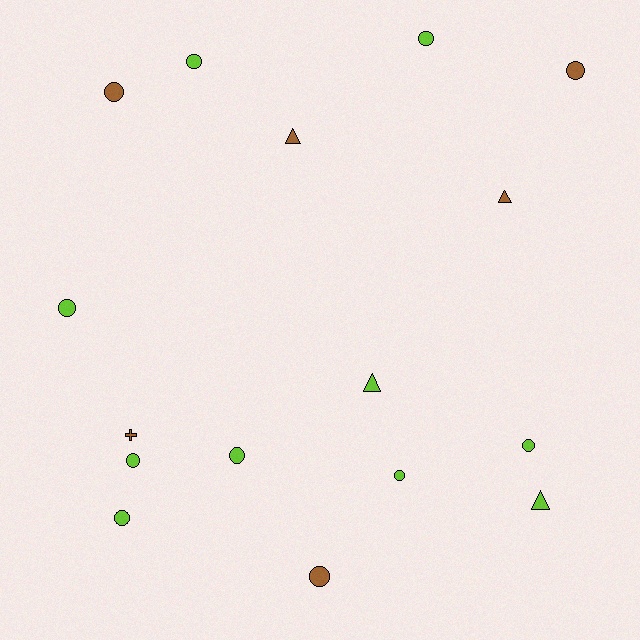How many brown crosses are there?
There is 1 brown cross.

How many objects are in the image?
There are 16 objects.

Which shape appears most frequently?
Circle, with 11 objects.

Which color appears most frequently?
Lime, with 10 objects.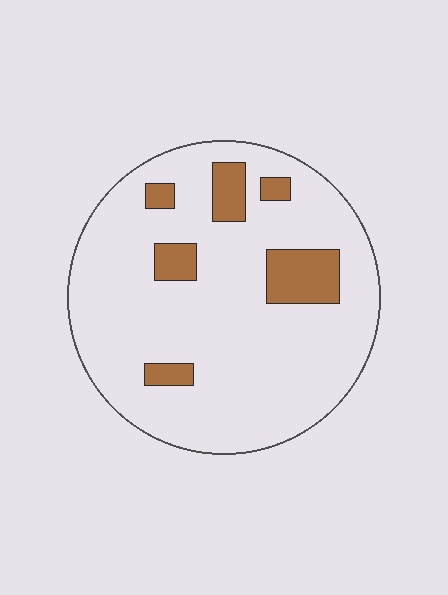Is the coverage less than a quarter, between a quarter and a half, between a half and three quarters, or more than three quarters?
Less than a quarter.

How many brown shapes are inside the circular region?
6.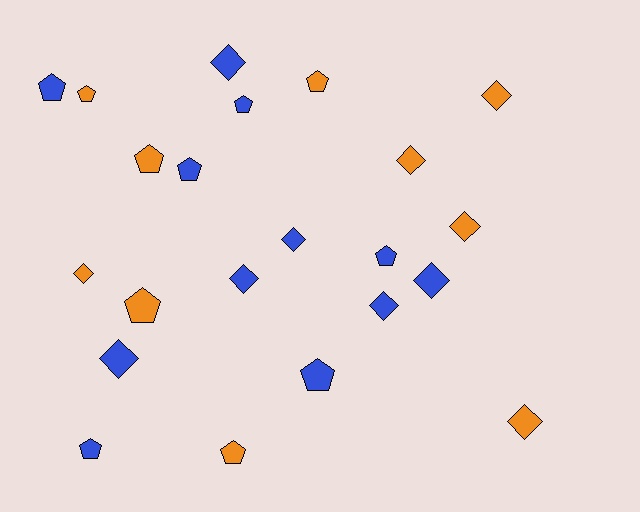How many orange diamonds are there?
There are 5 orange diamonds.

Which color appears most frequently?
Blue, with 12 objects.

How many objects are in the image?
There are 22 objects.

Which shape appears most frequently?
Diamond, with 11 objects.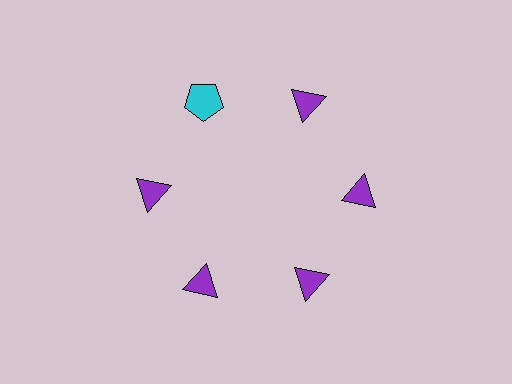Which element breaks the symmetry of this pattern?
The cyan pentagon at roughly the 11 o'clock position breaks the symmetry. All other shapes are purple triangles.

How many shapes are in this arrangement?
There are 6 shapes arranged in a ring pattern.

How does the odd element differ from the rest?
It differs in both color (cyan instead of purple) and shape (pentagon instead of triangle).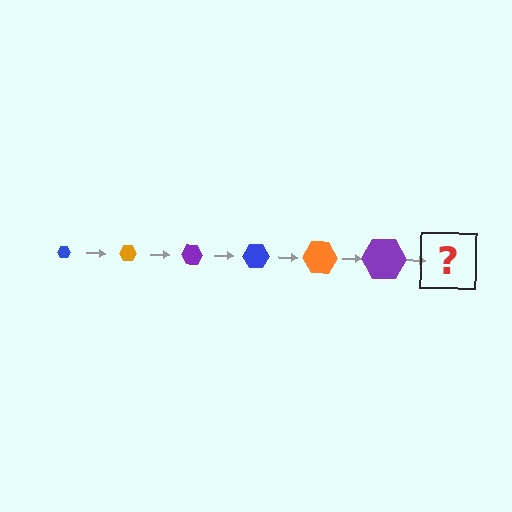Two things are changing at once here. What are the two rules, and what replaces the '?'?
The two rules are that the hexagon grows larger each step and the color cycles through blue, orange, and purple. The '?' should be a blue hexagon, larger than the previous one.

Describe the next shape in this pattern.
It should be a blue hexagon, larger than the previous one.